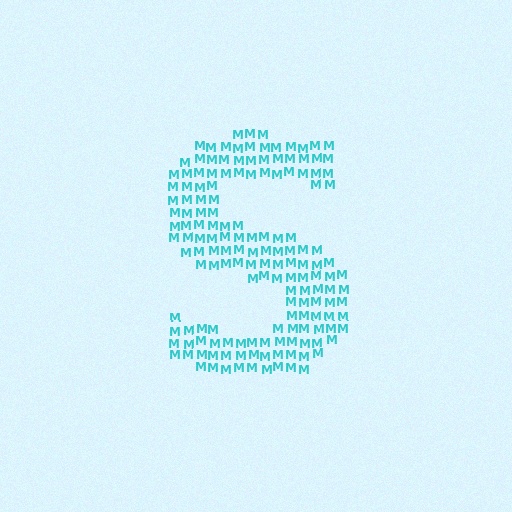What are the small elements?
The small elements are letter M's.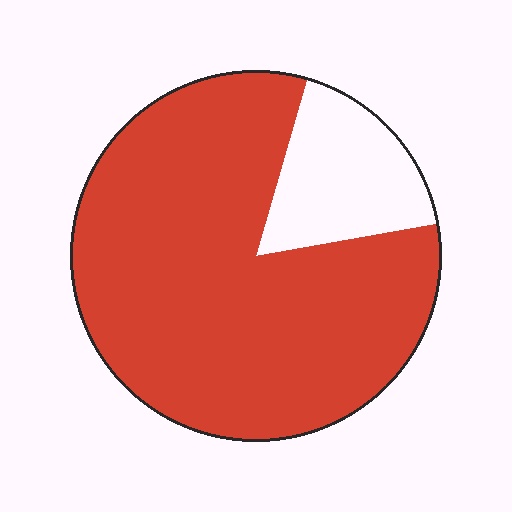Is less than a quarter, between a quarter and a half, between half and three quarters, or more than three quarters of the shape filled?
More than three quarters.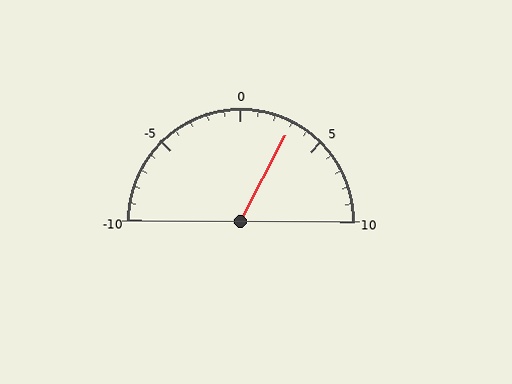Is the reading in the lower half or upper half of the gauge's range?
The reading is in the upper half of the range (-10 to 10).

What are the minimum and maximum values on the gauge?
The gauge ranges from -10 to 10.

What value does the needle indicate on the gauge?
The needle indicates approximately 3.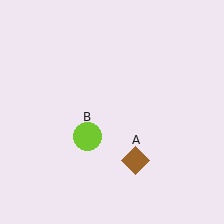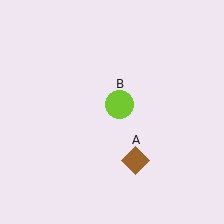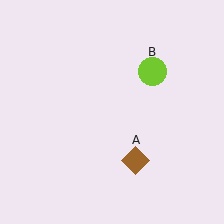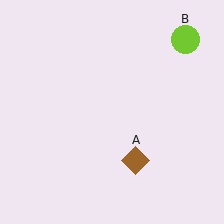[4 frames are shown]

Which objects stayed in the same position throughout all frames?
Brown diamond (object A) remained stationary.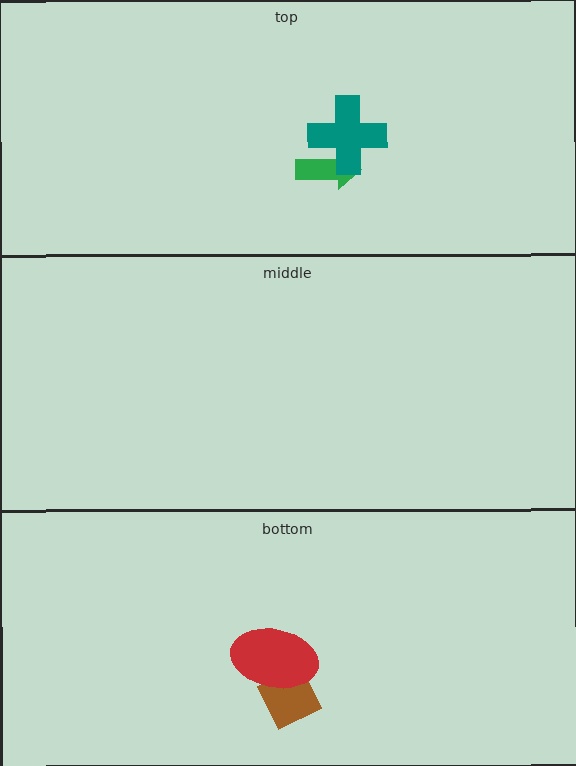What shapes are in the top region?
The green arrow, the teal cross.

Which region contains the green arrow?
The top region.